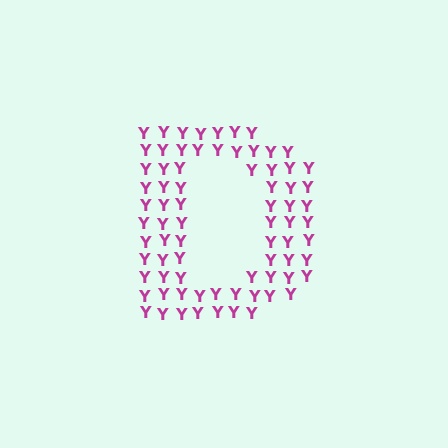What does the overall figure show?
The overall figure shows the letter D.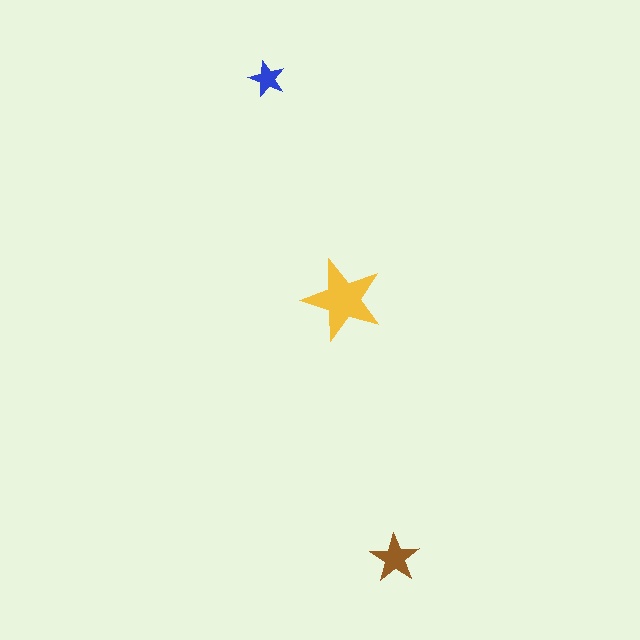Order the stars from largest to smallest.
the yellow one, the brown one, the blue one.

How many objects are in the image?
There are 3 objects in the image.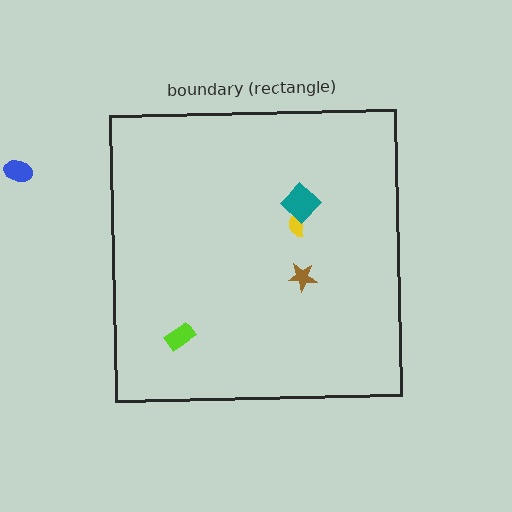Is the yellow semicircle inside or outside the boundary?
Inside.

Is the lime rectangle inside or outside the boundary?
Inside.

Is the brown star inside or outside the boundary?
Inside.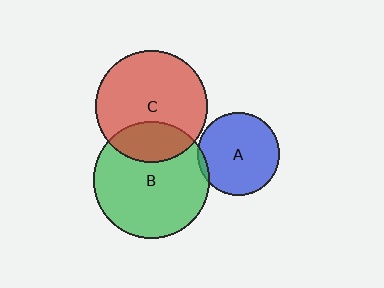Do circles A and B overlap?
Yes.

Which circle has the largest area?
Circle B (green).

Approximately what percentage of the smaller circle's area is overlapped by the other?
Approximately 5%.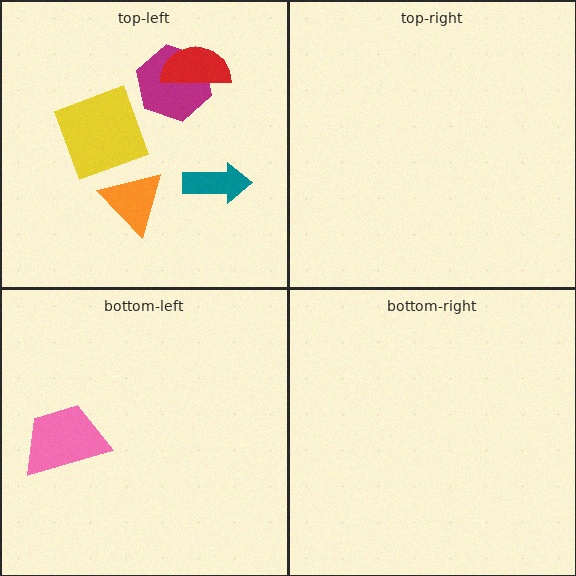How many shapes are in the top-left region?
5.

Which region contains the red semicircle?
The top-left region.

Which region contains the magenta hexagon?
The top-left region.